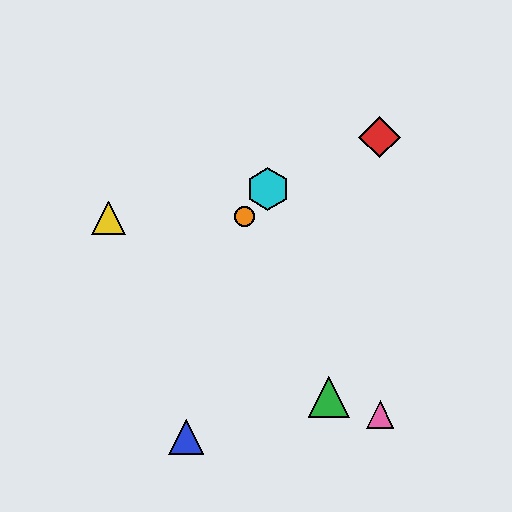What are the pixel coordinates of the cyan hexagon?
The cyan hexagon is at (268, 189).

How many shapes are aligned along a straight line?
3 shapes (the purple hexagon, the orange circle, the cyan hexagon) are aligned along a straight line.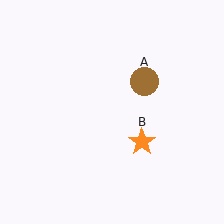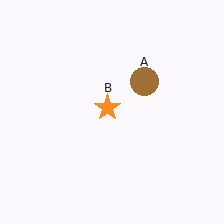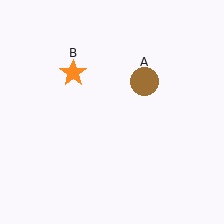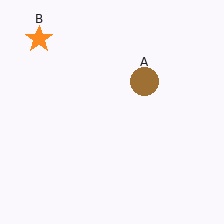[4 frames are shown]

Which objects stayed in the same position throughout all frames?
Brown circle (object A) remained stationary.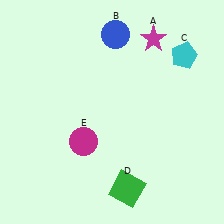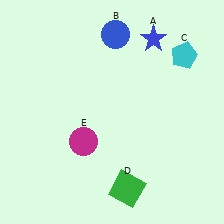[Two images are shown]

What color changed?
The star (A) changed from magenta in Image 1 to blue in Image 2.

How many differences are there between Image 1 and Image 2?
There is 1 difference between the two images.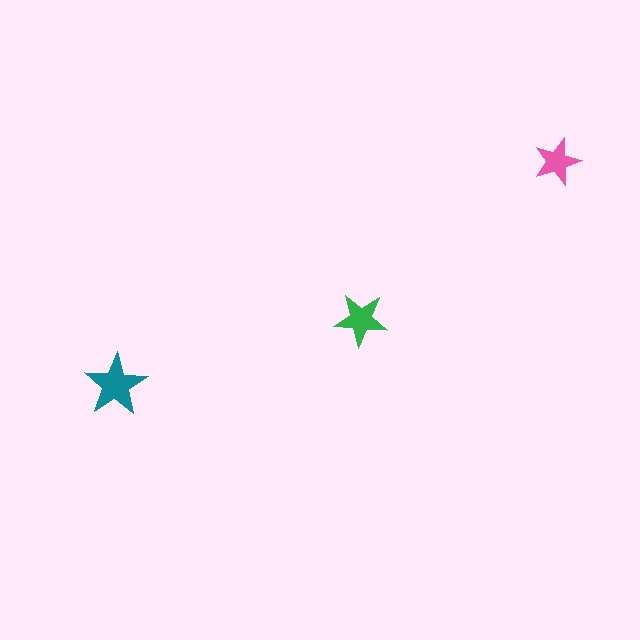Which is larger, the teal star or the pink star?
The teal one.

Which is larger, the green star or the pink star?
The green one.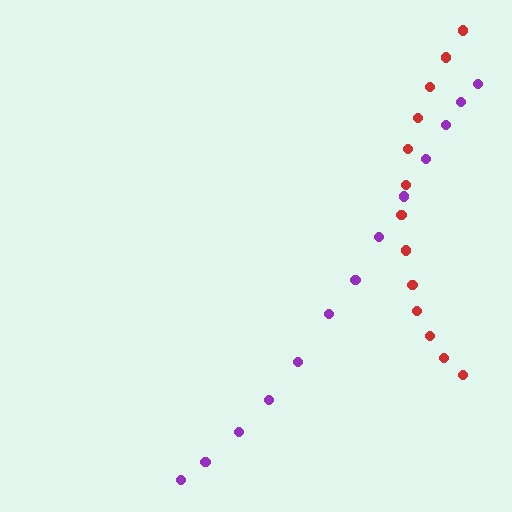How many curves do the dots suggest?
There are 2 distinct paths.